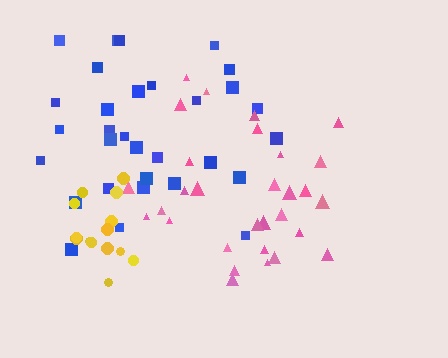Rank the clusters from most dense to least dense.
yellow, blue, pink.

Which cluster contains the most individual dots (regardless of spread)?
Blue (31).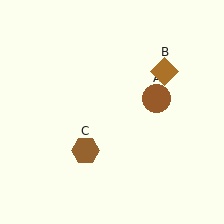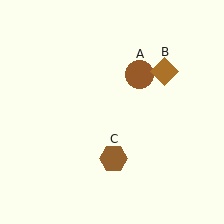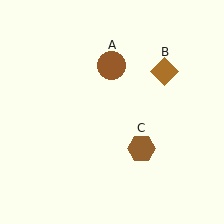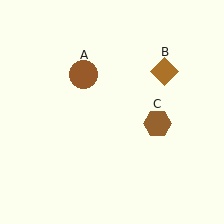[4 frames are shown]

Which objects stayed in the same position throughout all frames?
Brown diamond (object B) remained stationary.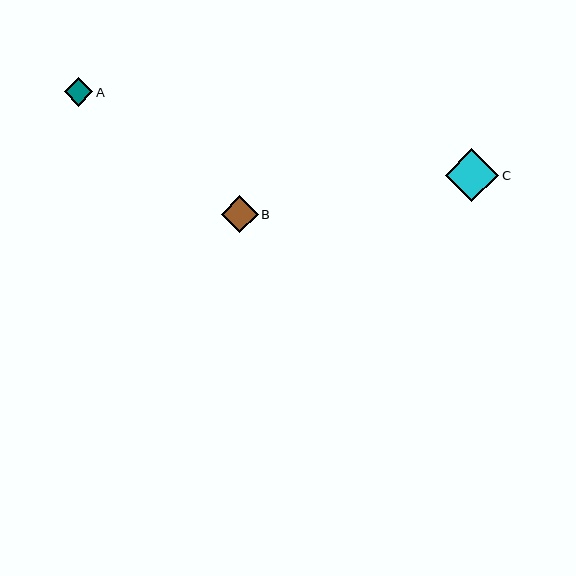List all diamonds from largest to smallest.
From largest to smallest: C, B, A.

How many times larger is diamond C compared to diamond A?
Diamond C is approximately 1.9 times the size of diamond A.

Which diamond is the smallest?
Diamond A is the smallest with a size of approximately 28 pixels.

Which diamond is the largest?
Diamond C is the largest with a size of approximately 53 pixels.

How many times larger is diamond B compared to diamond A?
Diamond B is approximately 1.3 times the size of diamond A.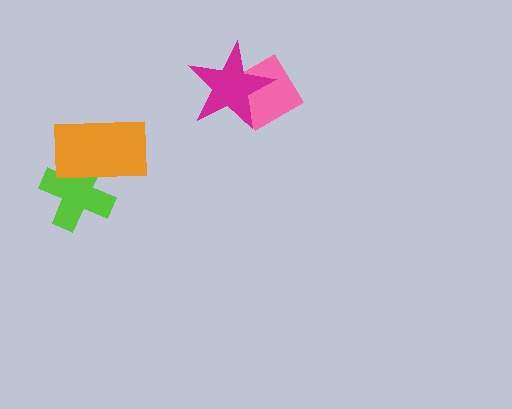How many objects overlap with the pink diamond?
1 object overlaps with the pink diamond.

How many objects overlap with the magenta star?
1 object overlaps with the magenta star.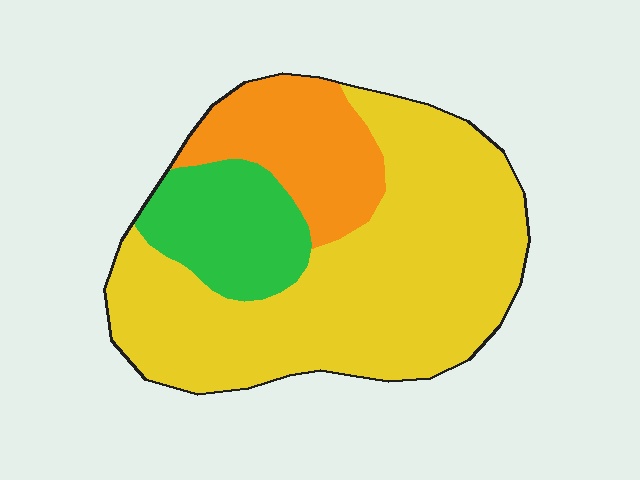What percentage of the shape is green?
Green takes up about one sixth (1/6) of the shape.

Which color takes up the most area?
Yellow, at roughly 65%.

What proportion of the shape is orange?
Orange covers around 20% of the shape.